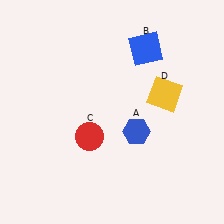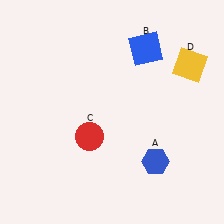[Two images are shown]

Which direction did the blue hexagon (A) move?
The blue hexagon (A) moved down.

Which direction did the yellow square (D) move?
The yellow square (D) moved up.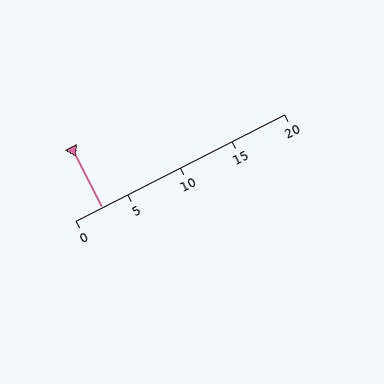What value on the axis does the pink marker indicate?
The marker indicates approximately 2.5.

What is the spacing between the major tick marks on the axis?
The major ticks are spaced 5 apart.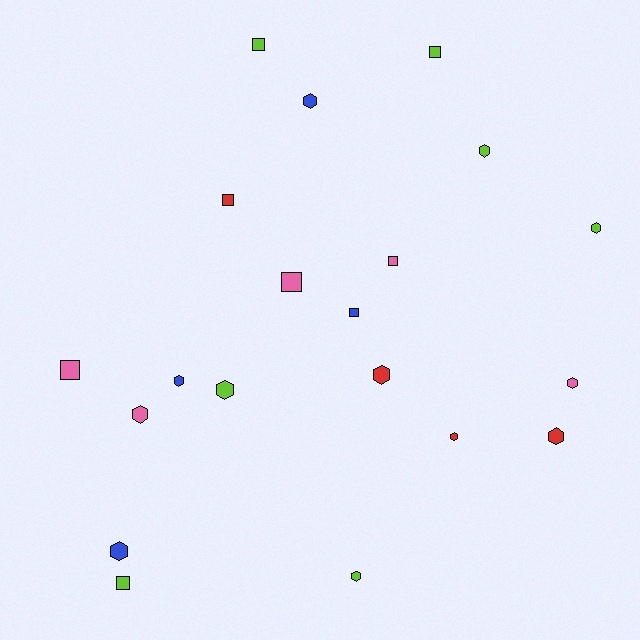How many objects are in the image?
There are 20 objects.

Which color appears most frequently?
Lime, with 7 objects.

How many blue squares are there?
There is 1 blue square.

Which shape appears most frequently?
Hexagon, with 12 objects.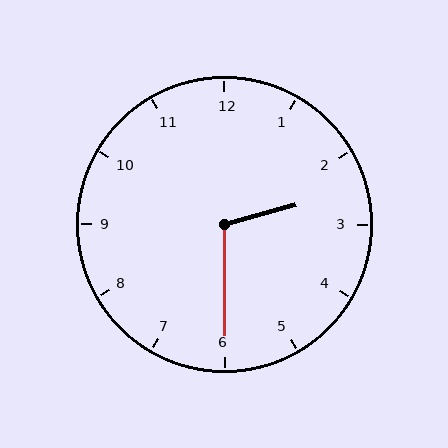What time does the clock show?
2:30.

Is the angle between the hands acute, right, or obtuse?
It is obtuse.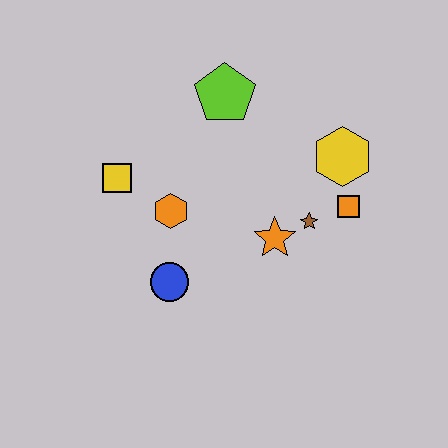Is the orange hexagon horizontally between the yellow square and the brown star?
Yes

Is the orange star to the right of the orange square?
No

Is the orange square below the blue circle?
No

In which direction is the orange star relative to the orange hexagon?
The orange star is to the right of the orange hexagon.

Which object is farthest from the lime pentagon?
The blue circle is farthest from the lime pentagon.